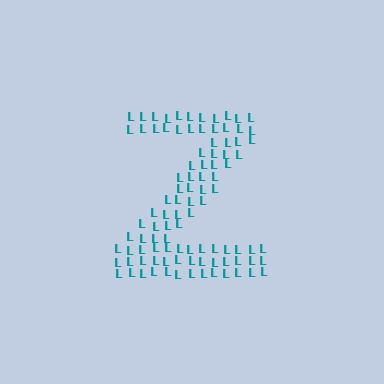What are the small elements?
The small elements are letter L's.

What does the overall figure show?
The overall figure shows the letter Z.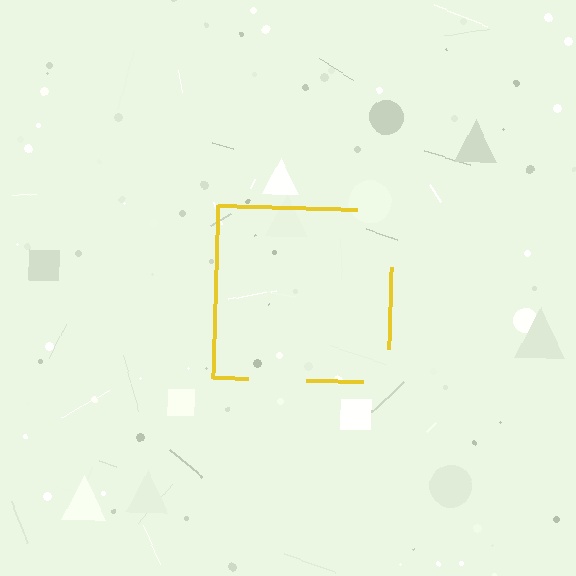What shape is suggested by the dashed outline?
The dashed outline suggests a square.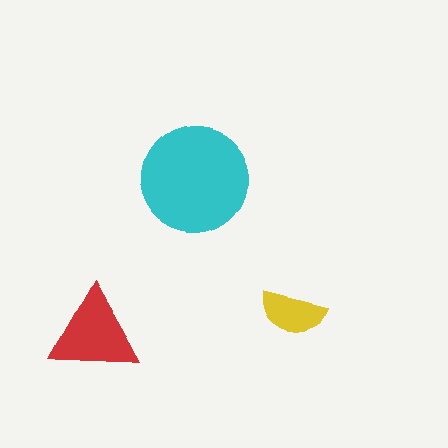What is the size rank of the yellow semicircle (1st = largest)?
3rd.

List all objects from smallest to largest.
The yellow semicircle, the red triangle, the cyan circle.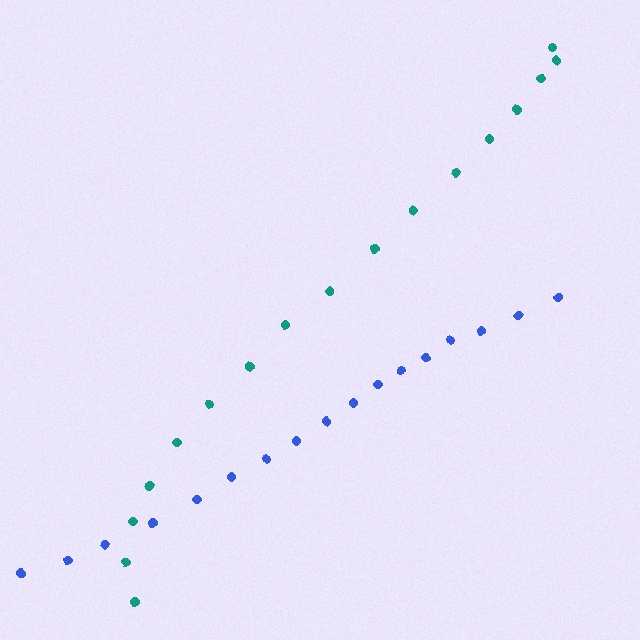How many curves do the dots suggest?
There are 2 distinct paths.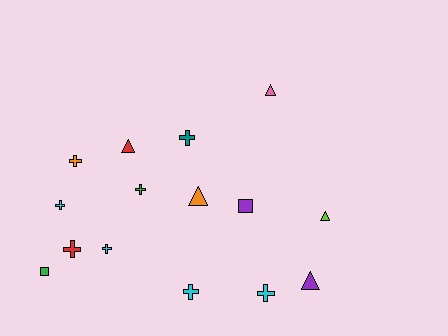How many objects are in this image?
There are 15 objects.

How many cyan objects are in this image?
There are 4 cyan objects.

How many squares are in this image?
There are 2 squares.